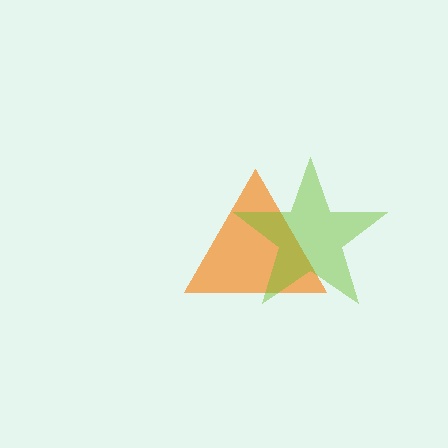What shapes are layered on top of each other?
The layered shapes are: an orange triangle, a lime star.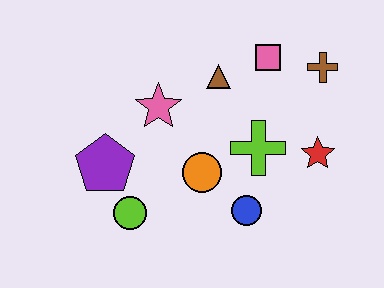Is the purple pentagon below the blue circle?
No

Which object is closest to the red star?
The lime cross is closest to the red star.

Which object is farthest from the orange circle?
The brown cross is farthest from the orange circle.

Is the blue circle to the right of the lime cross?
No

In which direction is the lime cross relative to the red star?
The lime cross is to the left of the red star.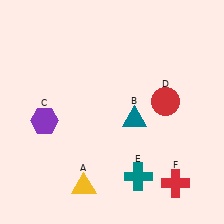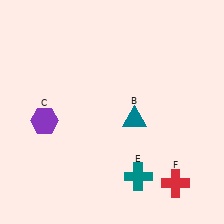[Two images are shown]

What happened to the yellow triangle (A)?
The yellow triangle (A) was removed in Image 2. It was in the bottom-left area of Image 1.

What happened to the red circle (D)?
The red circle (D) was removed in Image 2. It was in the top-right area of Image 1.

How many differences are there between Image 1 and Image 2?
There are 2 differences between the two images.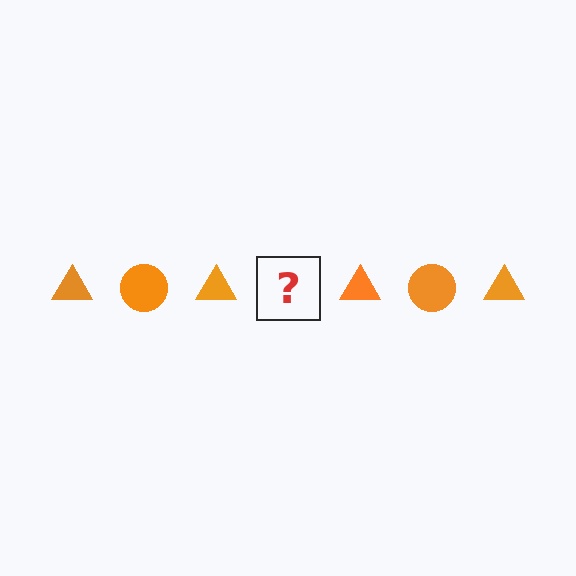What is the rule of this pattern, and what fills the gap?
The rule is that the pattern cycles through triangle, circle shapes in orange. The gap should be filled with an orange circle.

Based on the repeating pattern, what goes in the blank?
The blank should be an orange circle.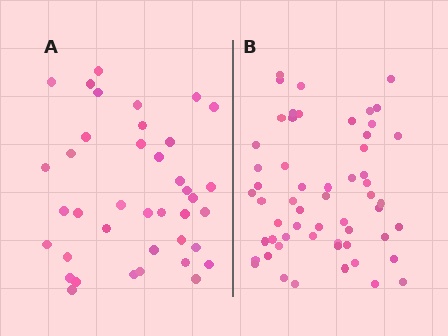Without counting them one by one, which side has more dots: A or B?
Region B (the right region) has more dots.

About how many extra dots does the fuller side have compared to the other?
Region B has approximately 20 more dots than region A.